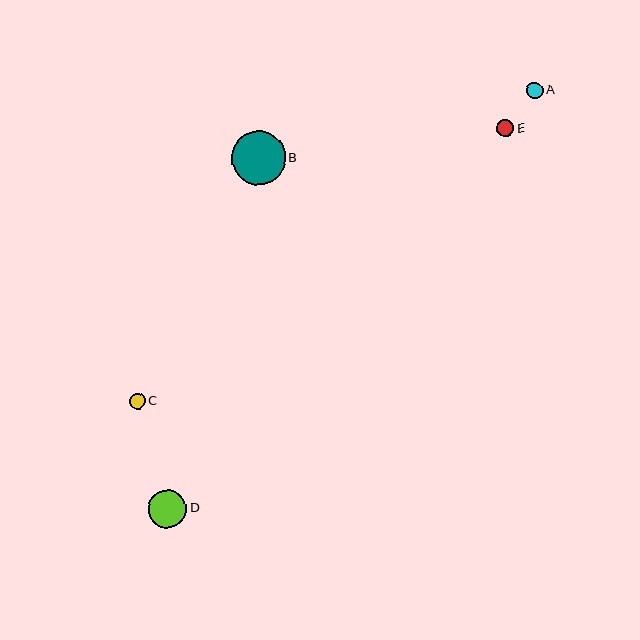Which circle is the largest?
Circle B is the largest with a size of approximately 54 pixels.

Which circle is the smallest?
Circle C is the smallest with a size of approximately 15 pixels.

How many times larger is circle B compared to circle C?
Circle B is approximately 3.5 times the size of circle C.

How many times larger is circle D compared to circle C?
Circle D is approximately 2.5 times the size of circle C.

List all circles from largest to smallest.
From largest to smallest: B, D, E, A, C.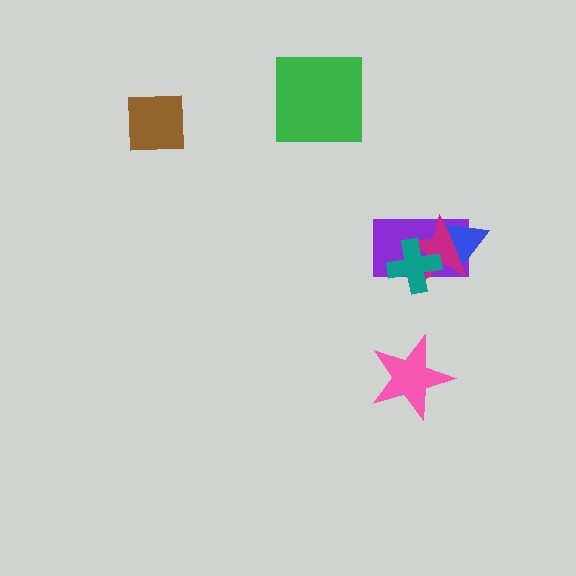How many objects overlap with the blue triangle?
2 objects overlap with the blue triangle.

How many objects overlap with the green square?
0 objects overlap with the green square.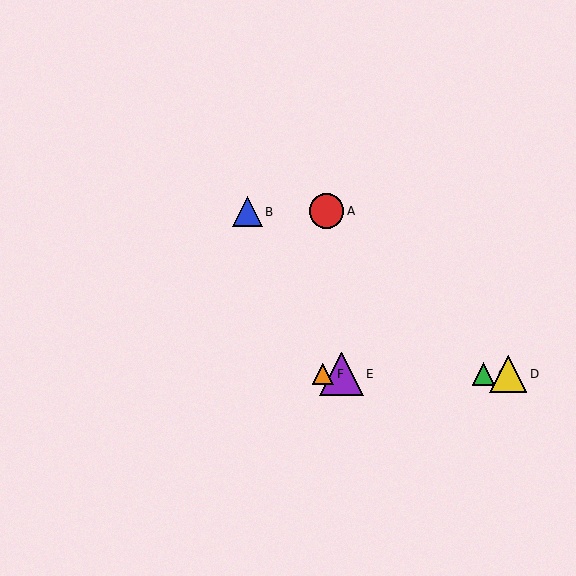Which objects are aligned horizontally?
Objects C, D, E, F are aligned horizontally.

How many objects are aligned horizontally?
4 objects (C, D, E, F) are aligned horizontally.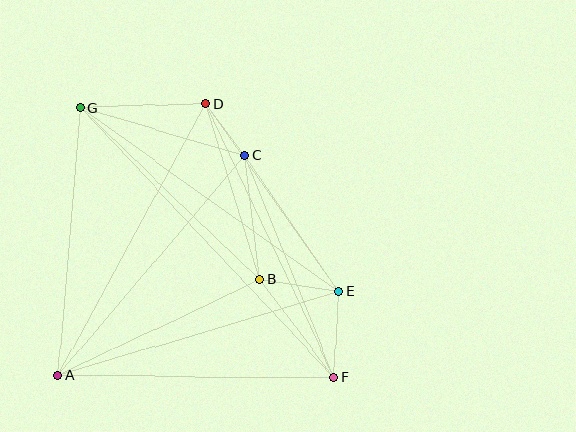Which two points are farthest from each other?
Points F and G are farthest from each other.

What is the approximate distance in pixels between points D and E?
The distance between D and E is approximately 230 pixels.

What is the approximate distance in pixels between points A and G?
The distance between A and G is approximately 269 pixels.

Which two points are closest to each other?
Points C and D are closest to each other.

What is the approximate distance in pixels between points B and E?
The distance between B and E is approximately 80 pixels.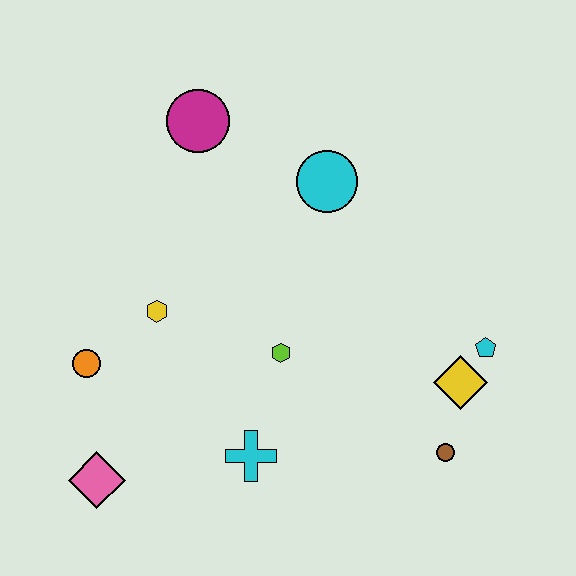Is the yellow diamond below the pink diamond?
No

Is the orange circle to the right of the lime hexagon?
No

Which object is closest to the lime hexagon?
The cyan cross is closest to the lime hexagon.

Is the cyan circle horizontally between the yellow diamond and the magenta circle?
Yes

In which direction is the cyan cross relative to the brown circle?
The cyan cross is to the left of the brown circle.